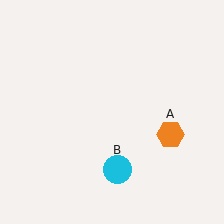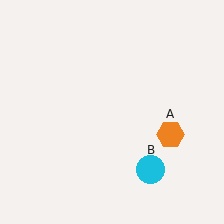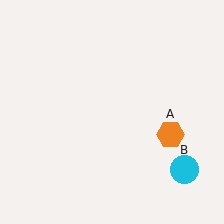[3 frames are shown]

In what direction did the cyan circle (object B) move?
The cyan circle (object B) moved right.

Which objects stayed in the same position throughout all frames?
Orange hexagon (object A) remained stationary.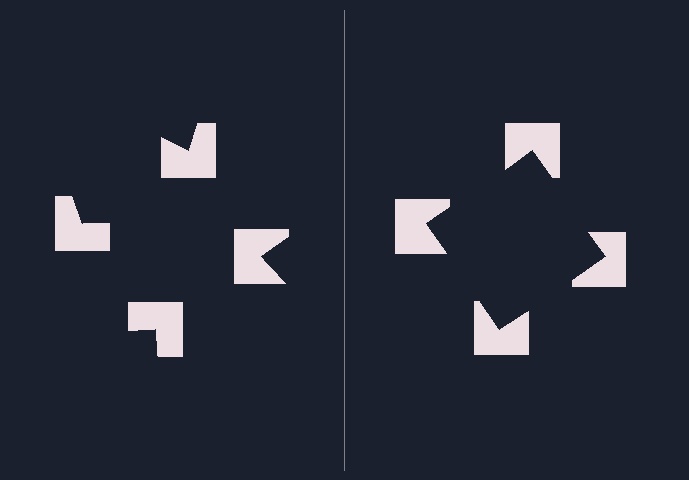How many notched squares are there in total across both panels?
8 — 4 on each side.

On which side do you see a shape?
An illusory square appears on the right side. On the left side the wedge cuts are rotated, so no coherent shape forms.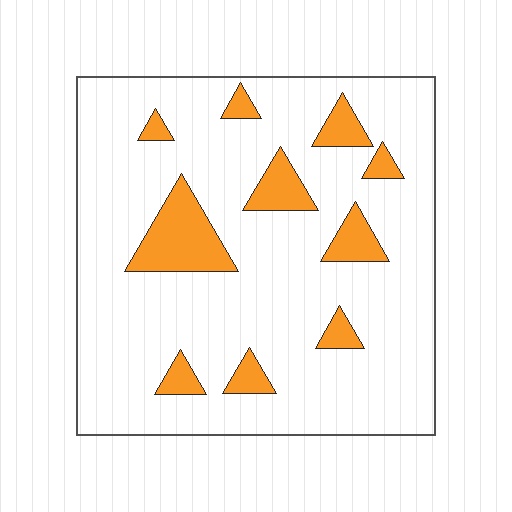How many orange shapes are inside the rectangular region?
10.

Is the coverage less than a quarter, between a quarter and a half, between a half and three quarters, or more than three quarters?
Less than a quarter.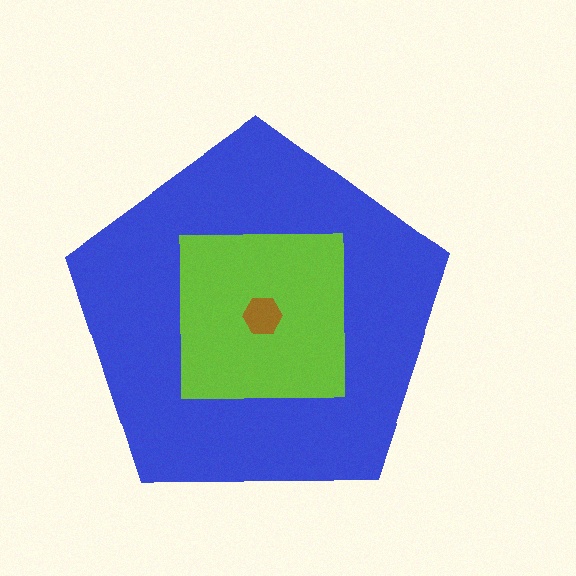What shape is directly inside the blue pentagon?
The lime square.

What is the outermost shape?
The blue pentagon.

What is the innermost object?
The brown hexagon.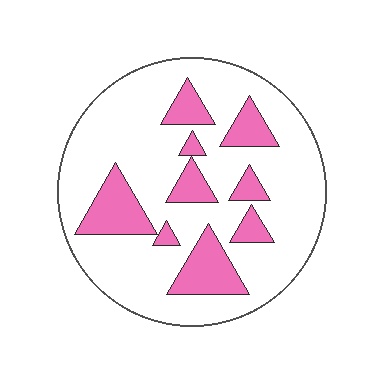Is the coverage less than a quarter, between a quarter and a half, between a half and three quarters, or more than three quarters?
Less than a quarter.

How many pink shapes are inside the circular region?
9.